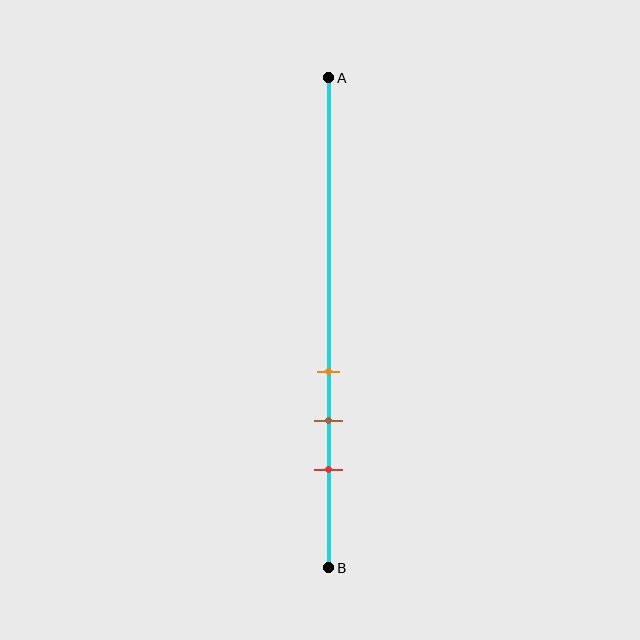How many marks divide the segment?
There are 3 marks dividing the segment.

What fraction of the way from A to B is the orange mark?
The orange mark is approximately 60% (0.6) of the way from A to B.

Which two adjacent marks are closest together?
The orange and brown marks are the closest adjacent pair.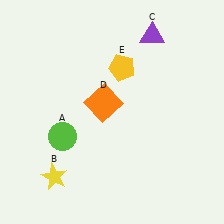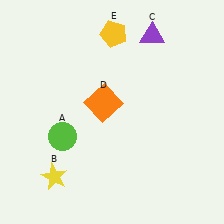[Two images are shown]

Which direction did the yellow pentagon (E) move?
The yellow pentagon (E) moved up.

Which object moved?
The yellow pentagon (E) moved up.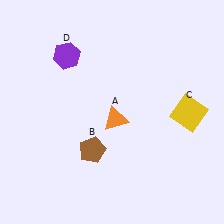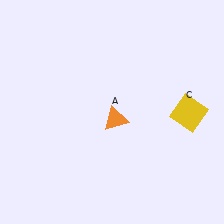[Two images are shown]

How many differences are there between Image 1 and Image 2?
There are 2 differences between the two images.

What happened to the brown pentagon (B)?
The brown pentagon (B) was removed in Image 2. It was in the bottom-left area of Image 1.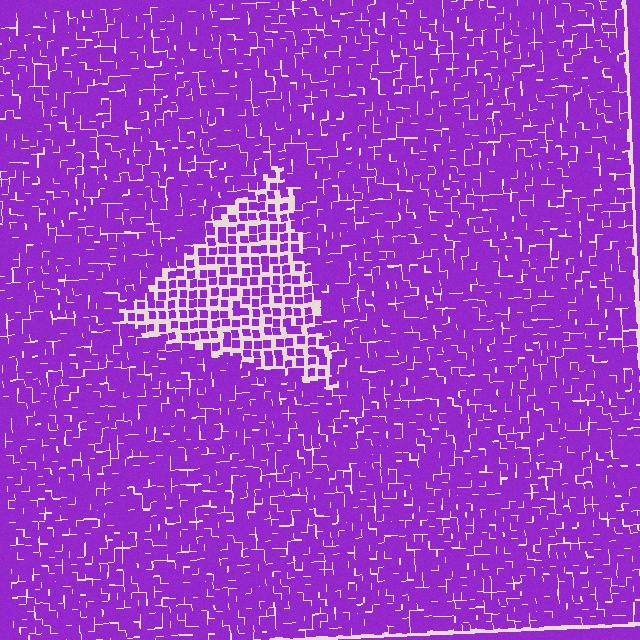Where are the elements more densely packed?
The elements are more densely packed outside the triangle boundary.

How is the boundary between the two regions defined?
The boundary is defined by a change in element density (approximately 2.0x ratio). All elements are the same color, size, and shape.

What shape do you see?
I see a triangle.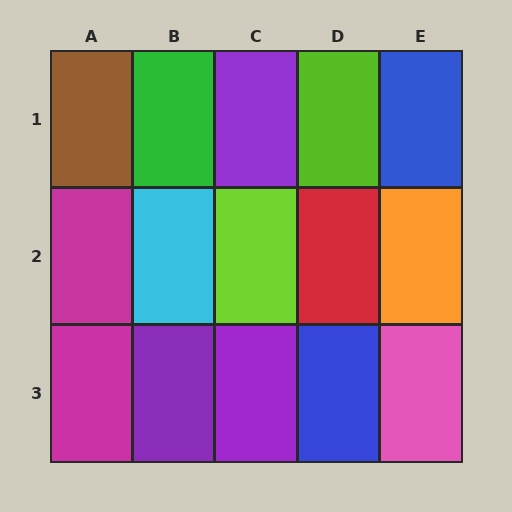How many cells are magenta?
2 cells are magenta.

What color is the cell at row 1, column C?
Purple.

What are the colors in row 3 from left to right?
Magenta, purple, purple, blue, pink.